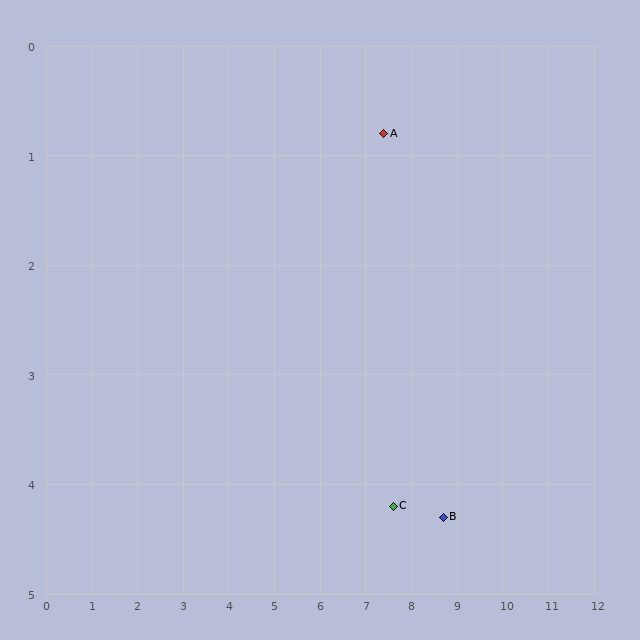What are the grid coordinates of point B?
Point B is at approximately (8.7, 4.3).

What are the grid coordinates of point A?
Point A is at approximately (7.4, 0.8).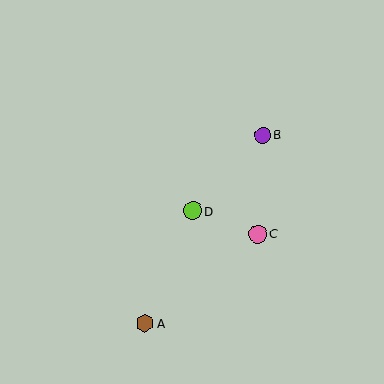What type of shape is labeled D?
Shape D is a lime circle.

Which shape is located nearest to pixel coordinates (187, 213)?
The lime circle (labeled D) at (192, 211) is nearest to that location.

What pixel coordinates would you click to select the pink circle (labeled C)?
Click at (258, 234) to select the pink circle C.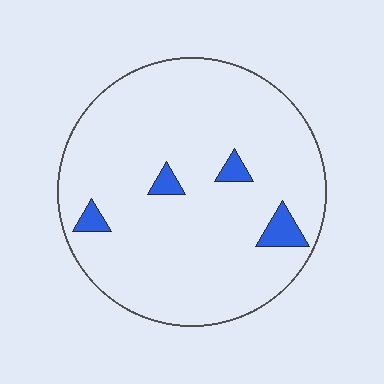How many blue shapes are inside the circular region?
4.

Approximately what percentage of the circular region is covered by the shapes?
Approximately 5%.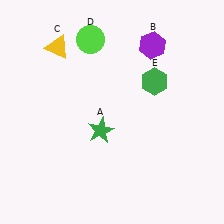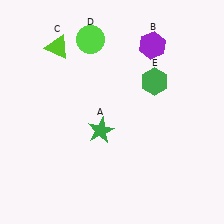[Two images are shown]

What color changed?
The triangle (C) changed from yellow in Image 1 to lime in Image 2.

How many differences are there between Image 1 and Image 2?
There is 1 difference between the two images.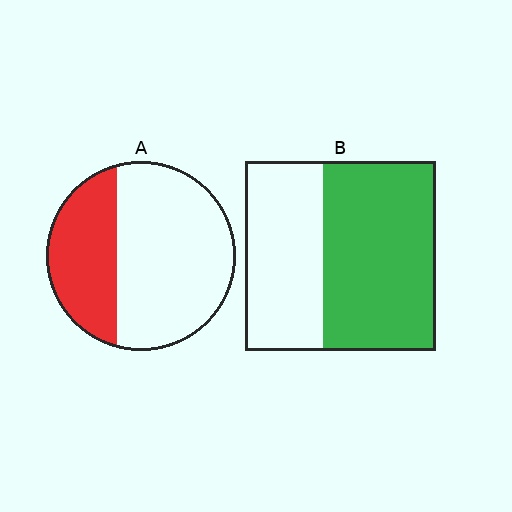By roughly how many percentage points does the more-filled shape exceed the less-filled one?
By roughly 25 percentage points (B over A).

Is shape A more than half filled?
No.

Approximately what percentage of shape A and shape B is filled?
A is approximately 35% and B is approximately 60%.